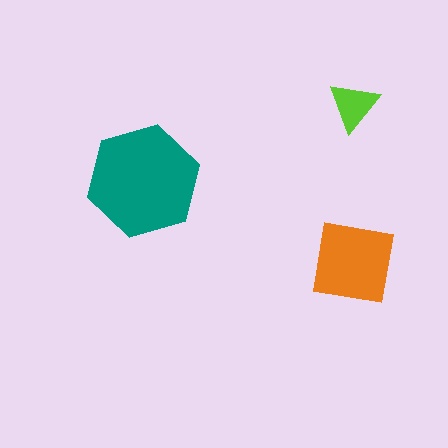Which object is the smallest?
The lime triangle.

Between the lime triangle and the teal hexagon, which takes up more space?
The teal hexagon.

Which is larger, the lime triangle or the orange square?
The orange square.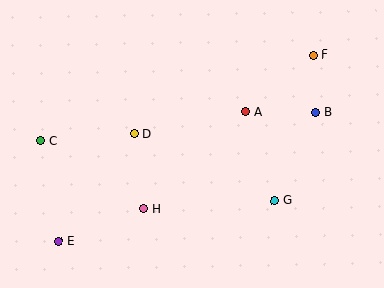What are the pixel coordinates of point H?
Point H is at (144, 209).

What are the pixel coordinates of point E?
Point E is at (59, 241).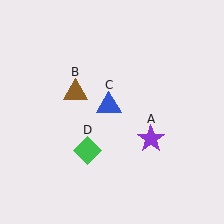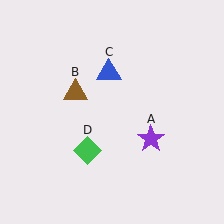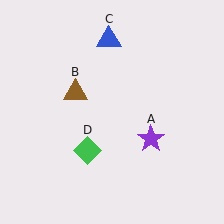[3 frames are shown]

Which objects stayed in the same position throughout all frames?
Purple star (object A) and brown triangle (object B) and green diamond (object D) remained stationary.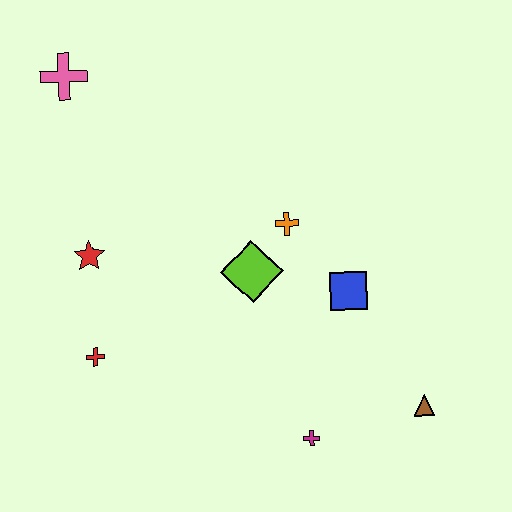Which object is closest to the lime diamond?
The orange cross is closest to the lime diamond.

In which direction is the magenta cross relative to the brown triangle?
The magenta cross is to the left of the brown triangle.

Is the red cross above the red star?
No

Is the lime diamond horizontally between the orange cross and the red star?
Yes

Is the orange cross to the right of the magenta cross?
No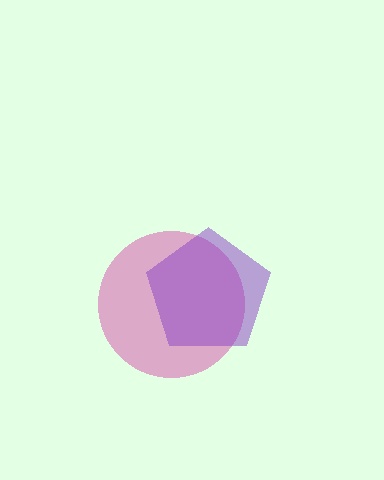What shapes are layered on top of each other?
The layered shapes are: a magenta circle, a purple pentagon.